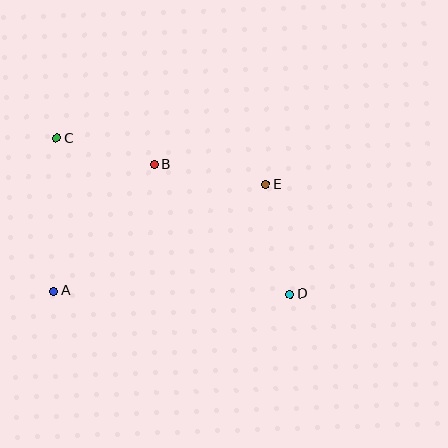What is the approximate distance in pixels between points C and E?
The distance between C and E is approximately 213 pixels.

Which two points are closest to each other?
Points B and C are closest to each other.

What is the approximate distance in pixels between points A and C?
The distance between A and C is approximately 152 pixels.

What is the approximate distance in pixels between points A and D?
The distance between A and D is approximately 236 pixels.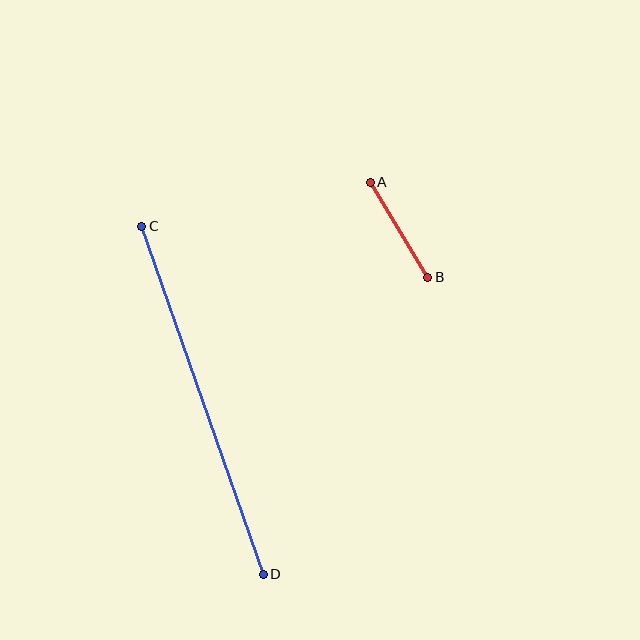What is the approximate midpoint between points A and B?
The midpoint is at approximately (399, 230) pixels.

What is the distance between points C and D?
The distance is approximately 368 pixels.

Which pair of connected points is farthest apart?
Points C and D are farthest apart.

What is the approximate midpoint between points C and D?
The midpoint is at approximately (203, 400) pixels.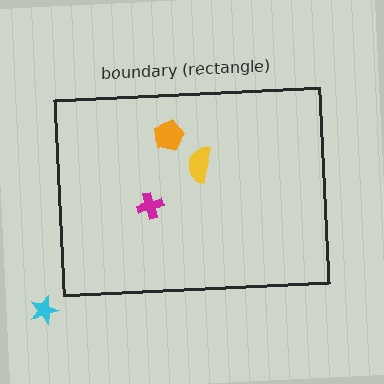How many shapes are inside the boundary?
3 inside, 1 outside.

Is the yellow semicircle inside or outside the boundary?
Inside.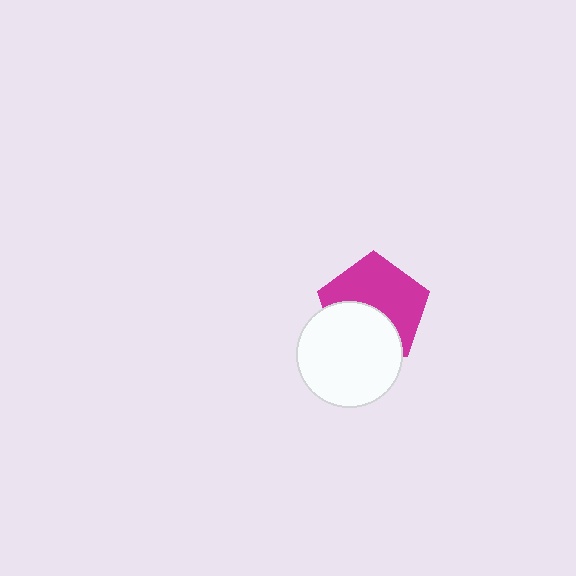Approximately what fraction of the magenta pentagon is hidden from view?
Roughly 41% of the magenta pentagon is hidden behind the white circle.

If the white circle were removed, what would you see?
You would see the complete magenta pentagon.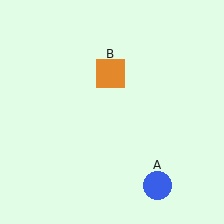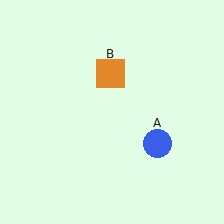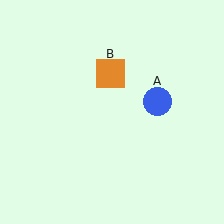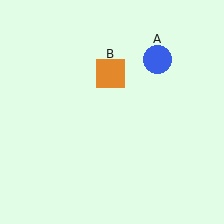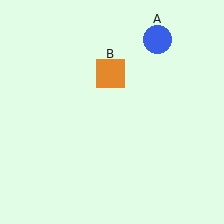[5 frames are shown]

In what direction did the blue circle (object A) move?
The blue circle (object A) moved up.